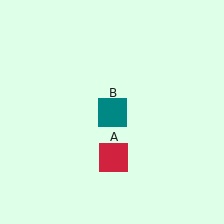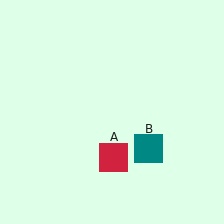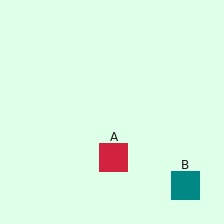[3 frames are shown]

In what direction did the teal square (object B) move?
The teal square (object B) moved down and to the right.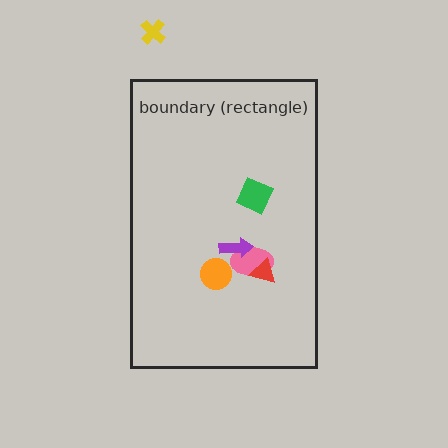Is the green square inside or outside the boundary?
Inside.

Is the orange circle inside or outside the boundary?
Inside.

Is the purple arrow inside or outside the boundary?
Inside.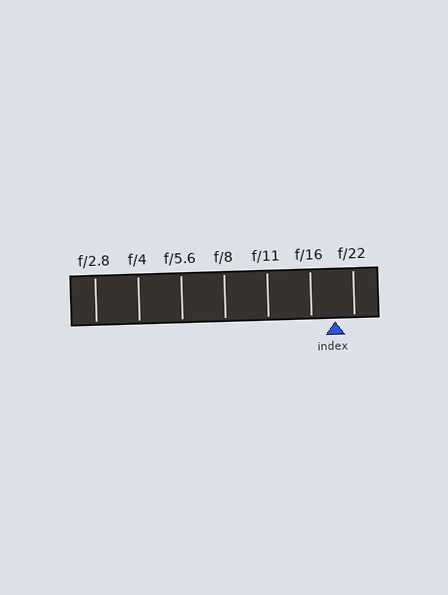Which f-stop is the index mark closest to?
The index mark is closest to f/22.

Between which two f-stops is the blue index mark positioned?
The index mark is between f/16 and f/22.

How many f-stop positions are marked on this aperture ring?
There are 7 f-stop positions marked.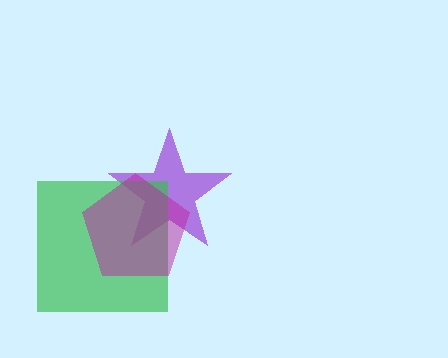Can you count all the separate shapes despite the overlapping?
Yes, there are 3 separate shapes.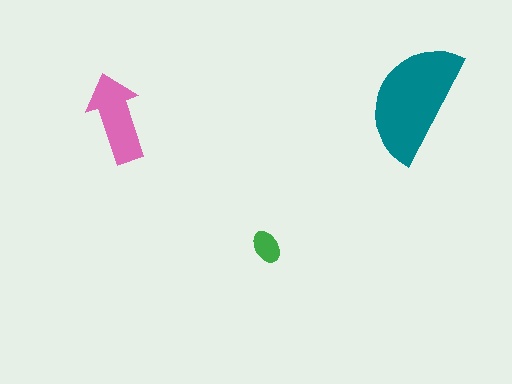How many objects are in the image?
There are 3 objects in the image.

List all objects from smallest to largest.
The green ellipse, the pink arrow, the teal semicircle.